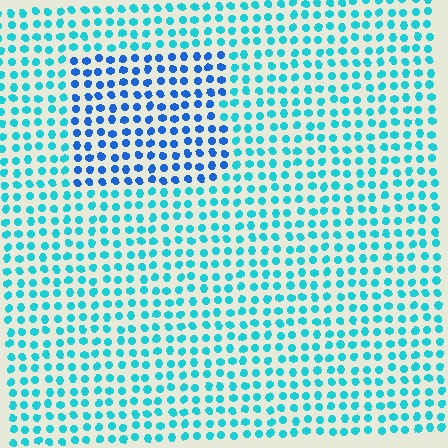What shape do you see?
I see a rectangle.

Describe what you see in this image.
The image is filled with small cyan elements in a uniform arrangement. A rectangle-shaped region is visible where the elements are tinted to a slightly different hue, forming a subtle color boundary.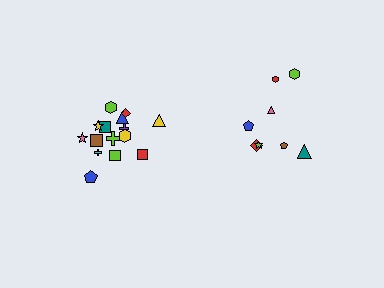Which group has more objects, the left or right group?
The left group.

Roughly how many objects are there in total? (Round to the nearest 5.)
Roughly 25 objects in total.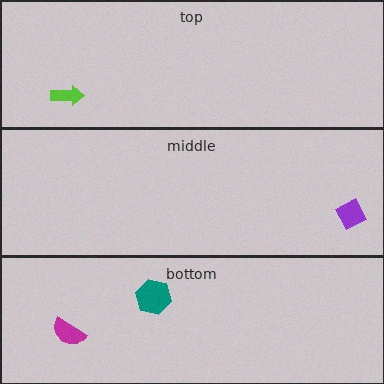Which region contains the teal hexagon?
The bottom region.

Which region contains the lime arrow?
The top region.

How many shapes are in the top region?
1.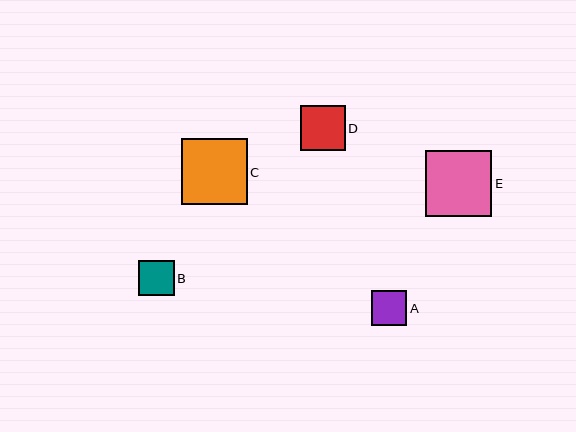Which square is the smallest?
Square A is the smallest with a size of approximately 35 pixels.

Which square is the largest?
Square E is the largest with a size of approximately 66 pixels.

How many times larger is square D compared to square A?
Square D is approximately 1.3 times the size of square A.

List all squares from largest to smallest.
From largest to smallest: E, C, D, B, A.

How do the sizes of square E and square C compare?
Square E and square C are approximately the same size.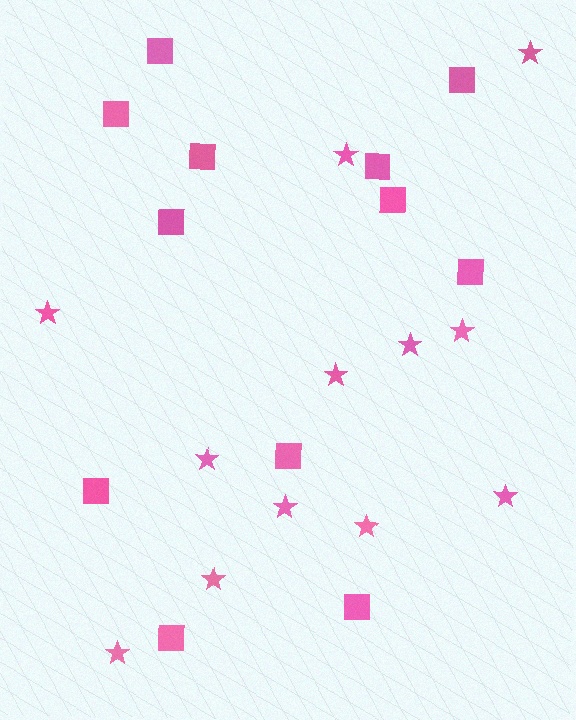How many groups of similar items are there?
There are 2 groups: one group of squares (12) and one group of stars (12).